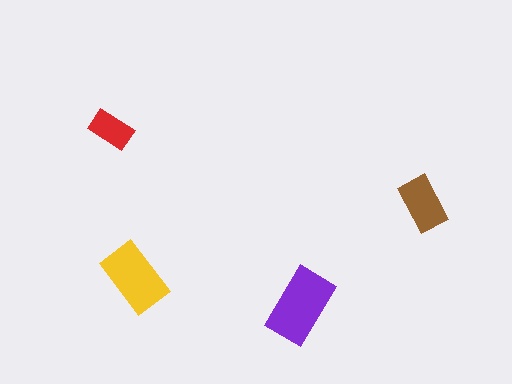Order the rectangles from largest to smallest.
the purple one, the yellow one, the brown one, the red one.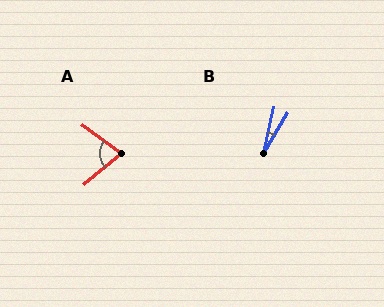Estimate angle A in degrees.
Approximately 76 degrees.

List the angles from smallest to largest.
B (19°), A (76°).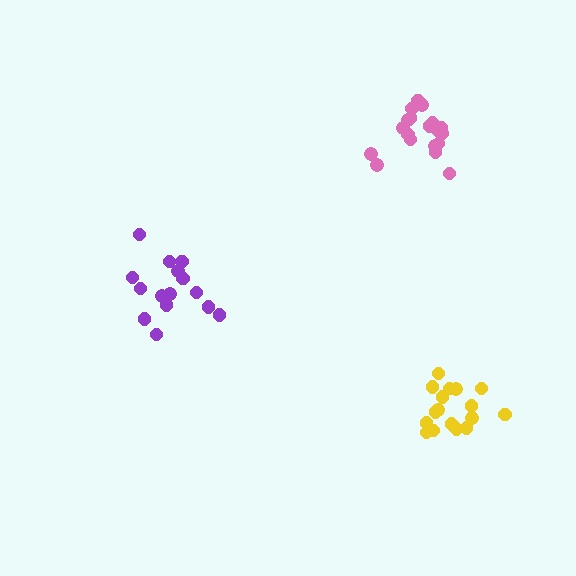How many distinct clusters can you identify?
There are 3 distinct clusters.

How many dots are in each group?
Group 1: 19 dots, Group 2: 17 dots, Group 3: 15 dots (51 total).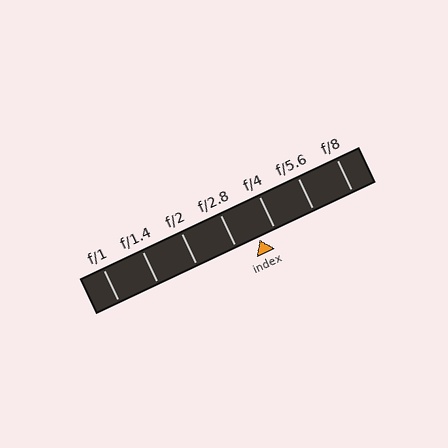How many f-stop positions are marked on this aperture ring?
There are 7 f-stop positions marked.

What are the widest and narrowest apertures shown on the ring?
The widest aperture shown is f/1 and the narrowest is f/8.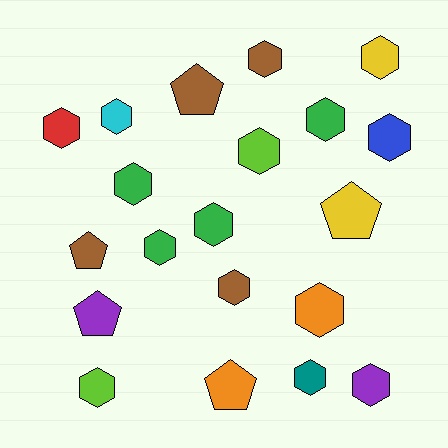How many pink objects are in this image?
There are no pink objects.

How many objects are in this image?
There are 20 objects.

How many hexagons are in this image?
There are 15 hexagons.